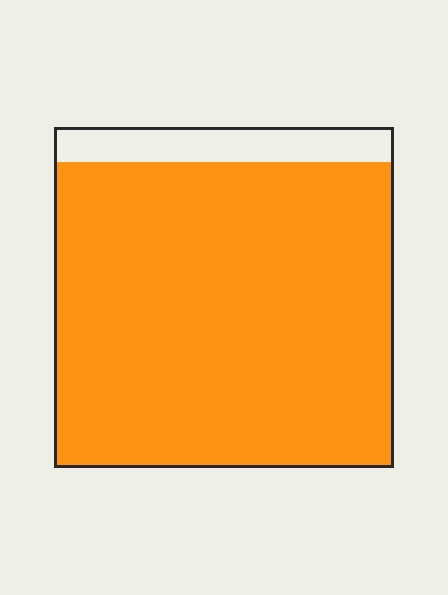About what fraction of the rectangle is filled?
About nine tenths (9/10).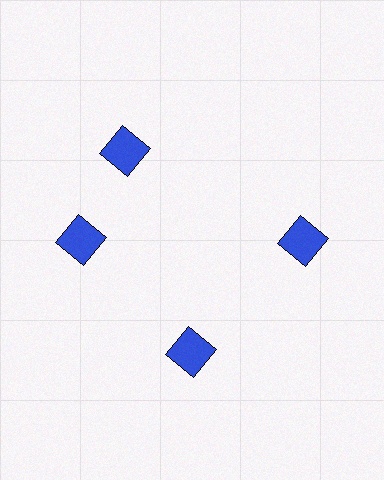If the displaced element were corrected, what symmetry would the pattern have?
It would have 4-fold rotational symmetry — the pattern would map onto itself every 90 degrees.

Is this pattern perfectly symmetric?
No. The 4 blue squares are arranged in a ring, but one element near the 12 o'clock position is rotated out of alignment along the ring, breaking the 4-fold rotational symmetry.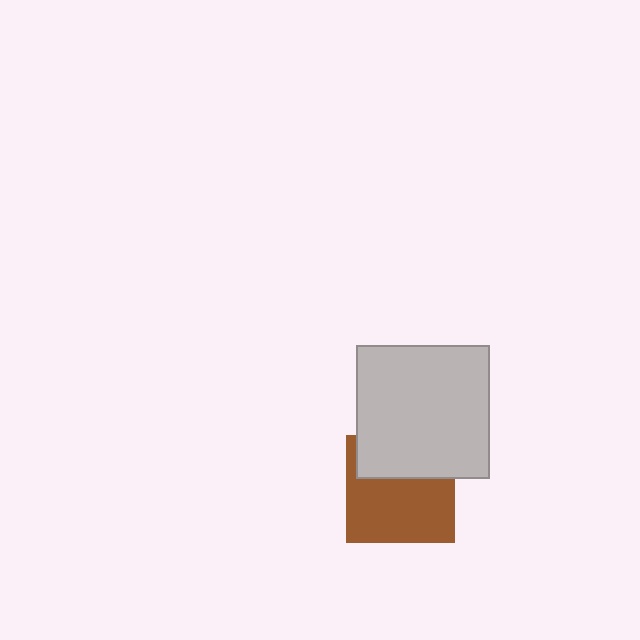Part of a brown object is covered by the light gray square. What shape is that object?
It is a square.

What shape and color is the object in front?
The object in front is a light gray square.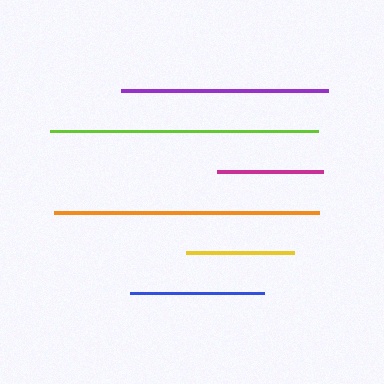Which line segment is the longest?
The lime line is the longest at approximately 268 pixels.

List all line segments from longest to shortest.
From longest to shortest: lime, orange, purple, blue, yellow, magenta.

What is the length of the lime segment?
The lime segment is approximately 268 pixels long.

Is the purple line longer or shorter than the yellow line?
The purple line is longer than the yellow line.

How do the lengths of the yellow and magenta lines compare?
The yellow and magenta lines are approximately the same length.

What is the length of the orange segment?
The orange segment is approximately 265 pixels long.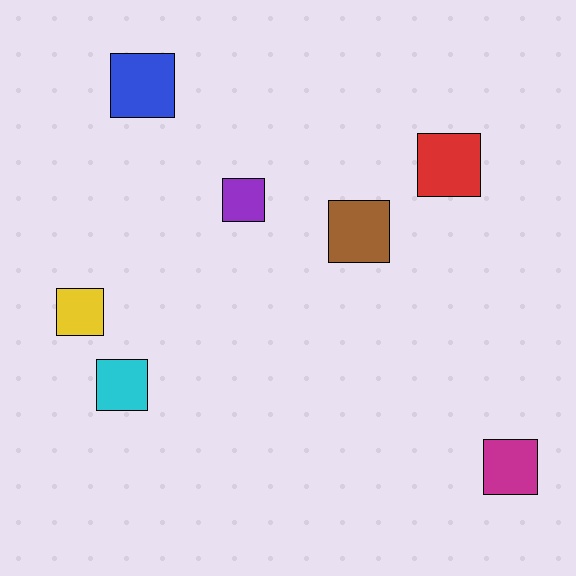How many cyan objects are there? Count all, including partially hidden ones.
There is 1 cyan object.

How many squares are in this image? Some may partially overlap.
There are 7 squares.